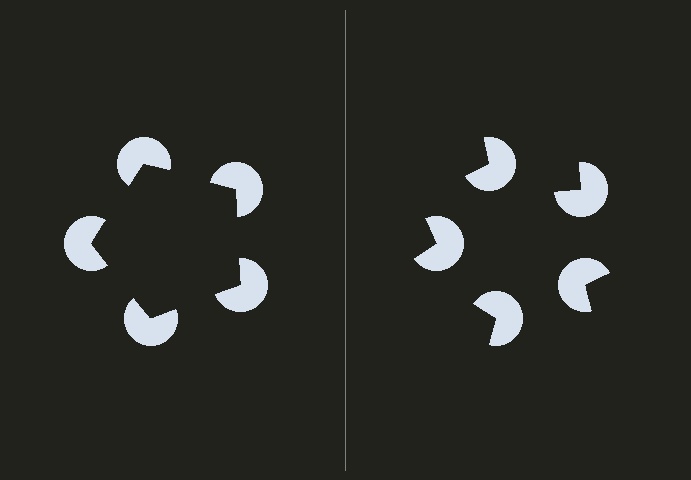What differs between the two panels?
The pac-man discs are positioned identically on both sides; only the wedge orientations differ. On the left they align to a pentagon; on the right they are misaligned.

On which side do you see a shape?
An illusory pentagon appears on the left side. On the right side the wedge cuts are rotated, so no coherent shape forms.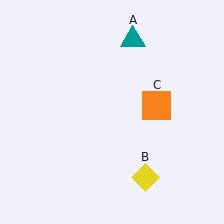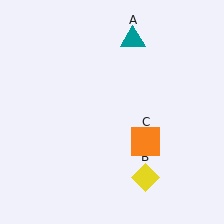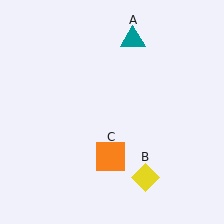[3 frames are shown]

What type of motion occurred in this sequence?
The orange square (object C) rotated clockwise around the center of the scene.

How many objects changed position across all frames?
1 object changed position: orange square (object C).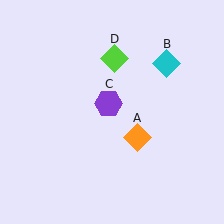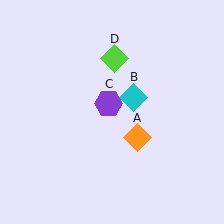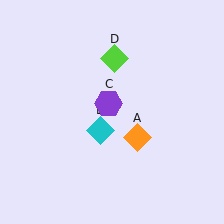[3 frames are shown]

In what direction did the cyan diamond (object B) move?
The cyan diamond (object B) moved down and to the left.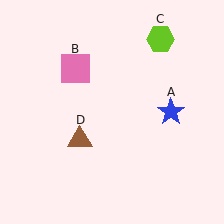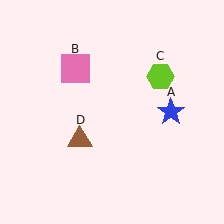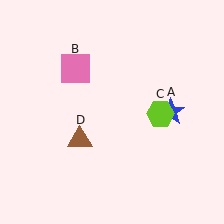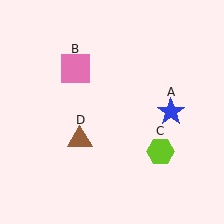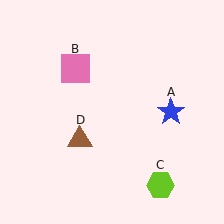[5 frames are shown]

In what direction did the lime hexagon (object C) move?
The lime hexagon (object C) moved down.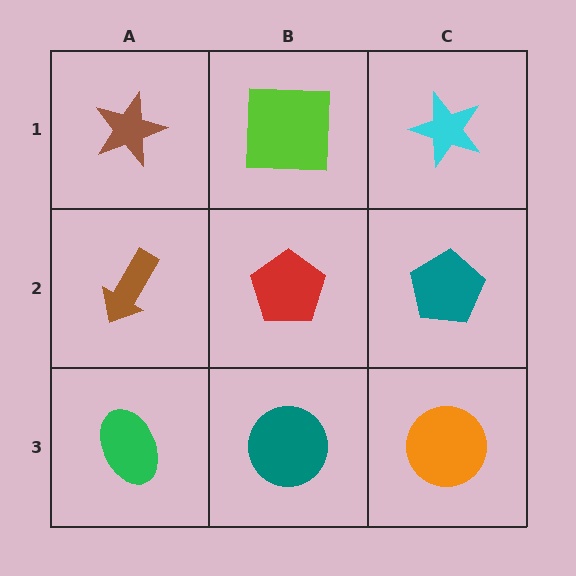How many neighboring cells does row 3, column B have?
3.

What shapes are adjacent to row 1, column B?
A red pentagon (row 2, column B), a brown star (row 1, column A), a cyan star (row 1, column C).